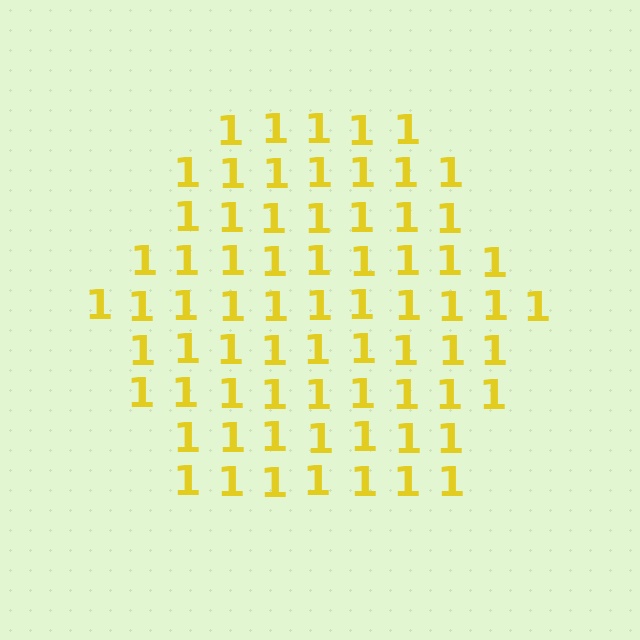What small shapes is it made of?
It is made of small digit 1's.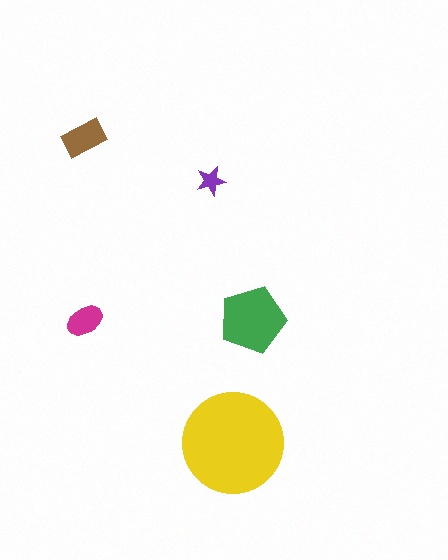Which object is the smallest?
The purple star.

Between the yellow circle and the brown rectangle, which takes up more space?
The yellow circle.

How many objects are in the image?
There are 5 objects in the image.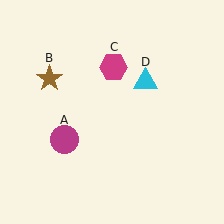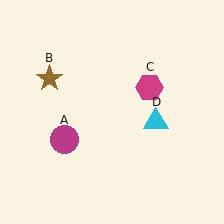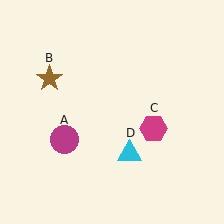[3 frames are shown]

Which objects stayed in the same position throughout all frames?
Magenta circle (object A) and brown star (object B) remained stationary.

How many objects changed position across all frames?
2 objects changed position: magenta hexagon (object C), cyan triangle (object D).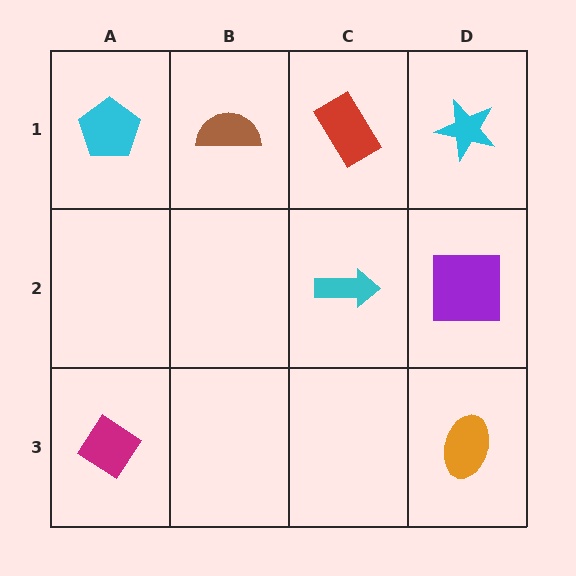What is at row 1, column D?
A cyan star.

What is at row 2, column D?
A purple square.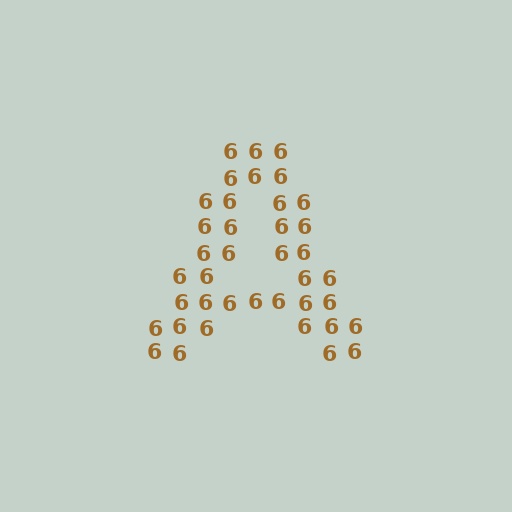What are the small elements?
The small elements are digit 6's.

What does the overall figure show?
The overall figure shows the letter A.